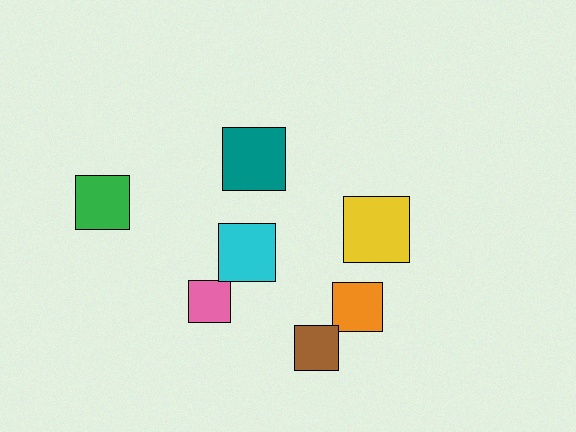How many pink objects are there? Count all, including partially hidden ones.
There is 1 pink object.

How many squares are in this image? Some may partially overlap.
There are 7 squares.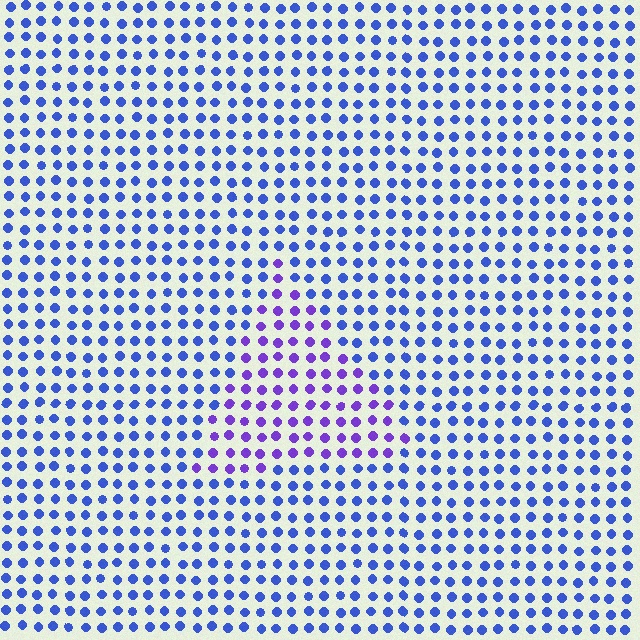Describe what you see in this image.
The image is filled with small blue elements in a uniform arrangement. A triangle-shaped region is visible where the elements are tinted to a slightly different hue, forming a subtle color boundary.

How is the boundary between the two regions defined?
The boundary is defined purely by a slight shift in hue (about 37 degrees). Spacing, size, and orientation are identical on both sides.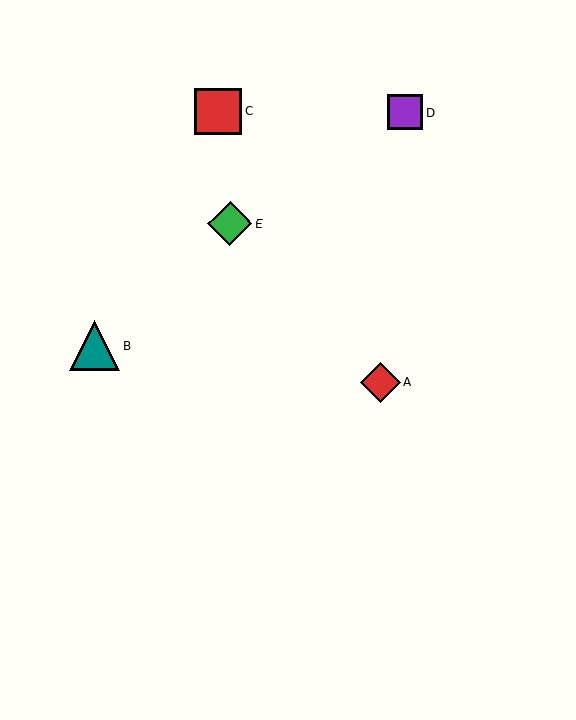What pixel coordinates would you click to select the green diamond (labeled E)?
Click at (230, 224) to select the green diamond E.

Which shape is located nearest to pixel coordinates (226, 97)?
The red square (labeled C) at (218, 111) is nearest to that location.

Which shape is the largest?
The teal triangle (labeled B) is the largest.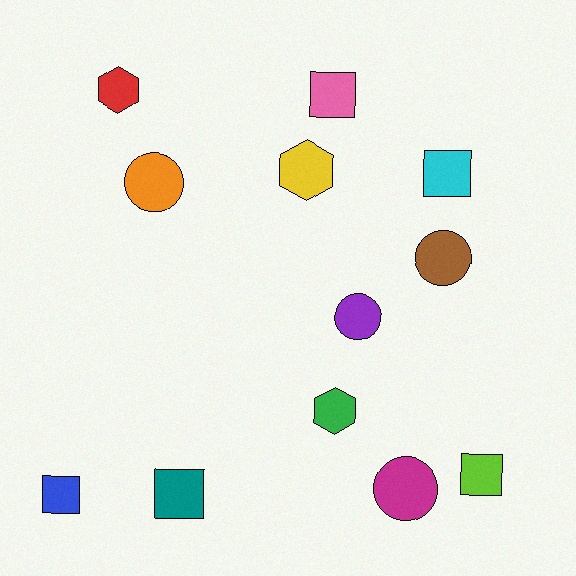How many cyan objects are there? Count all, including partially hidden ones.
There is 1 cyan object.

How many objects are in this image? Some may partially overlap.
There are 12 objects.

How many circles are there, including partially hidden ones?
There are 4 circles.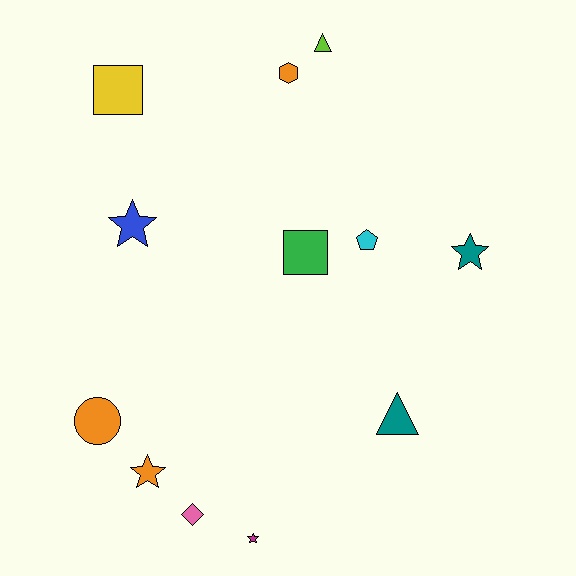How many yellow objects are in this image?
There is 1 yellow object.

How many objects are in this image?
There are 12 objects.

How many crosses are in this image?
There are no crosses.